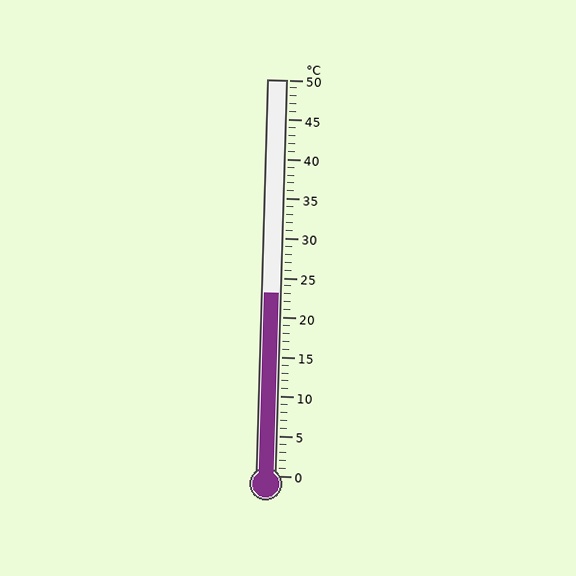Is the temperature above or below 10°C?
The temperature is above 10°C.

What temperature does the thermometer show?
The thermometer shows approximately 23°C.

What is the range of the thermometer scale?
The thermometer scale ranges from 0°C to 50°C.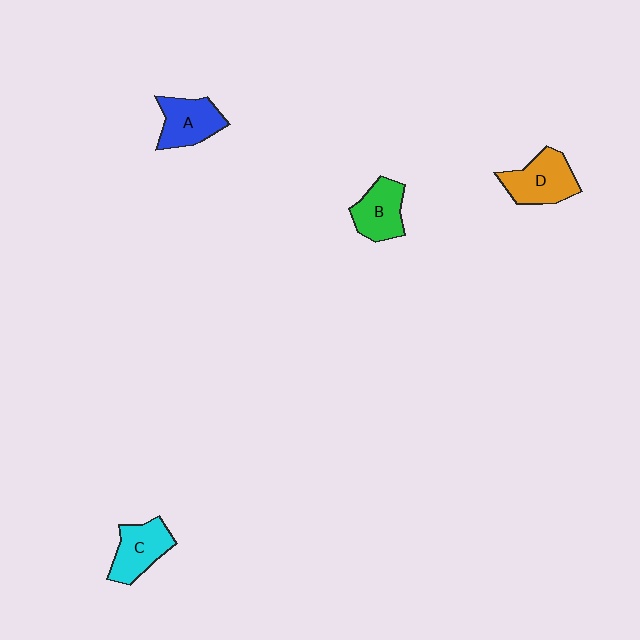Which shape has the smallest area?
Shape B (green).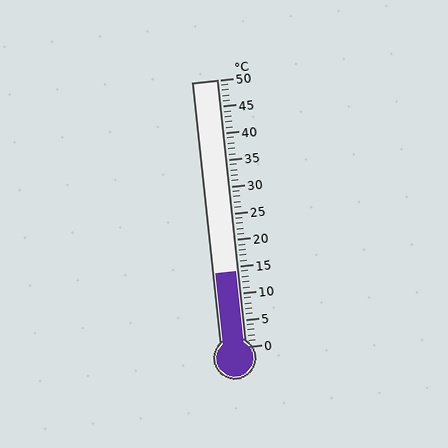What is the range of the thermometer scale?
The thermometer scale ranges from 0°C to 50°C.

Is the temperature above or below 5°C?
The temperature is above 5°C.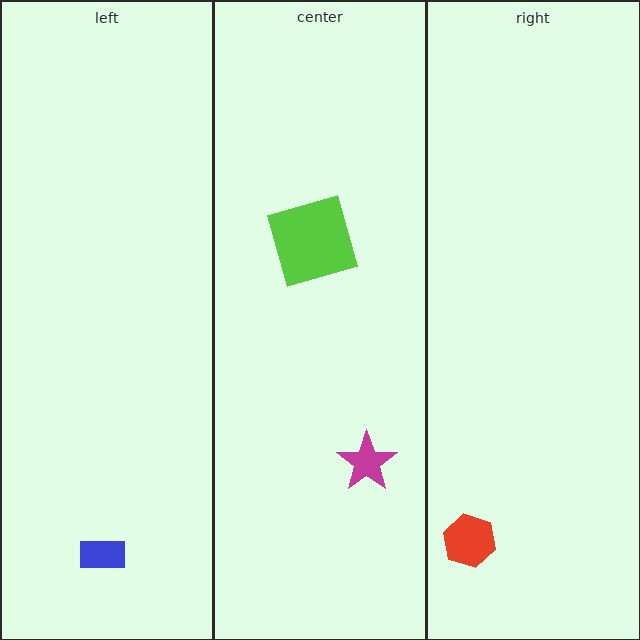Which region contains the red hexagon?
The right region.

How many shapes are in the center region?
2.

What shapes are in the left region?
The blue rectangle.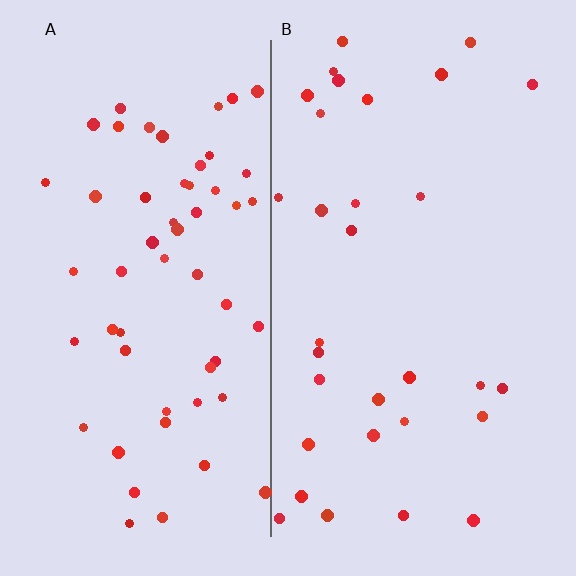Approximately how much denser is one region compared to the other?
Approximately 1.8× — region A over region B.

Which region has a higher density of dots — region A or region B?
A (the left).